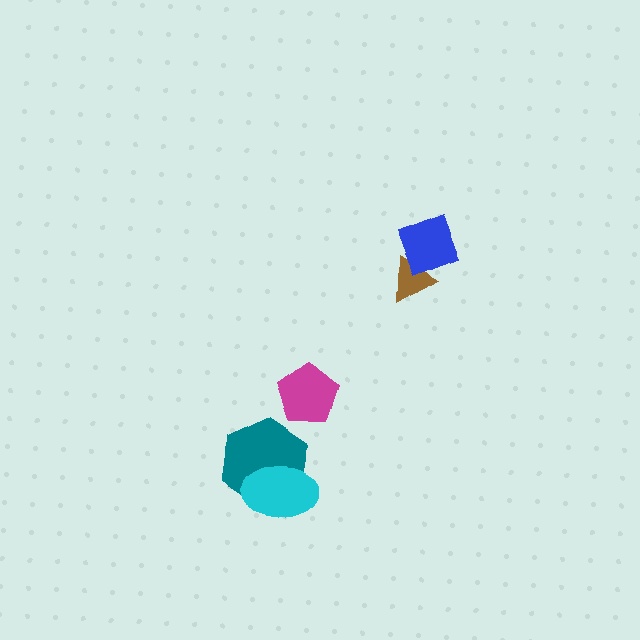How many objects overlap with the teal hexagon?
1 object overlaps with the teal hexagon.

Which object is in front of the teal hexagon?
The cyan ellipse is in front of the teal hexagon.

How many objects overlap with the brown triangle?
1 object overlaps with the brown triangle.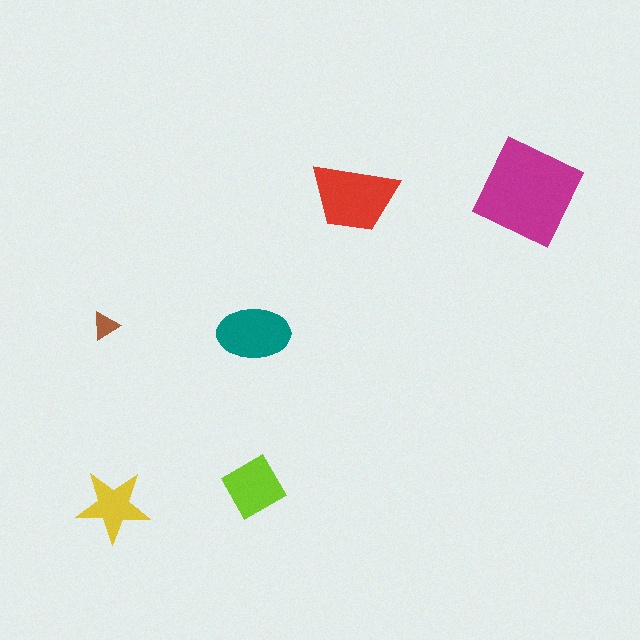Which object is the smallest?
The brown triangle.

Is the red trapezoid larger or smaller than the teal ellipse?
Larger.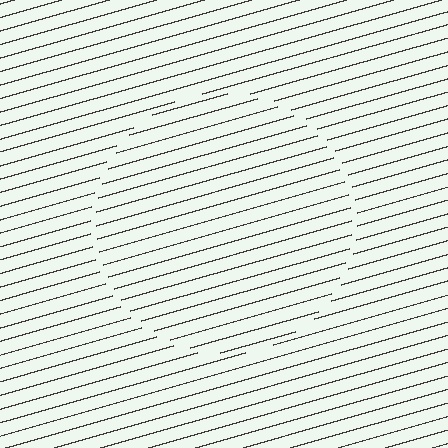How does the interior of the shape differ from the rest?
The interior of the shape contains the same grating, shifted by half a period — the contour is defined by the phase discontinuity where line-ends from the inner and outer gratings abut.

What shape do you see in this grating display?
An illusory circle. The interior of the shape contains the same grating, shifted by half a period — the contour is defined by the phase discontinuity where line-ends from the inner and outer gratings abut.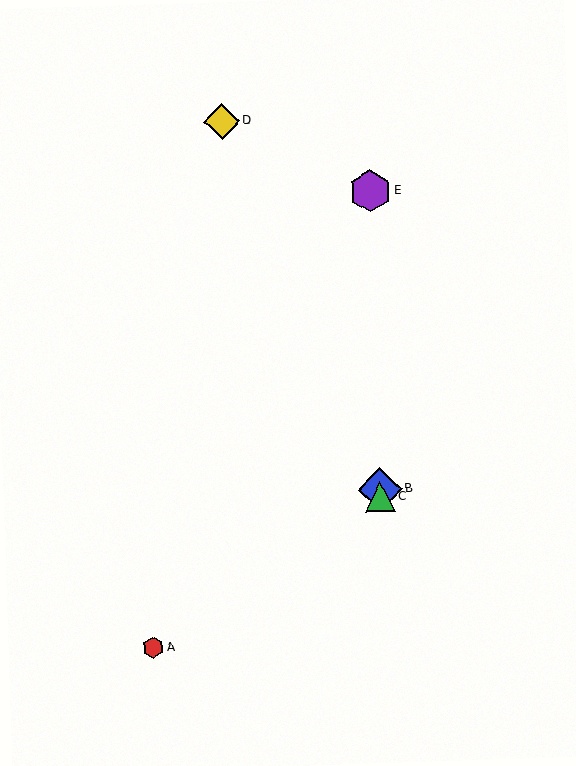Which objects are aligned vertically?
Objects B, C, E are aligned vertically.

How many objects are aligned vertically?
3 objects (B, C, E) are aligned vertically.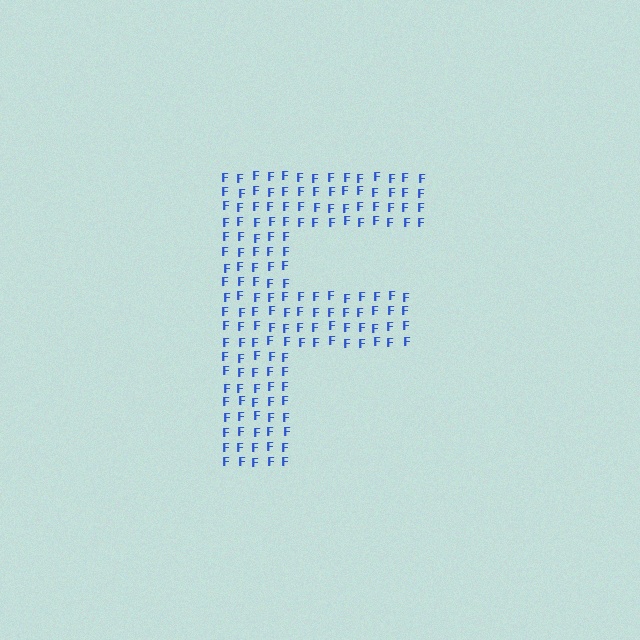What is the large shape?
The large shape is the letter F.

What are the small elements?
The small elements are letter F's.